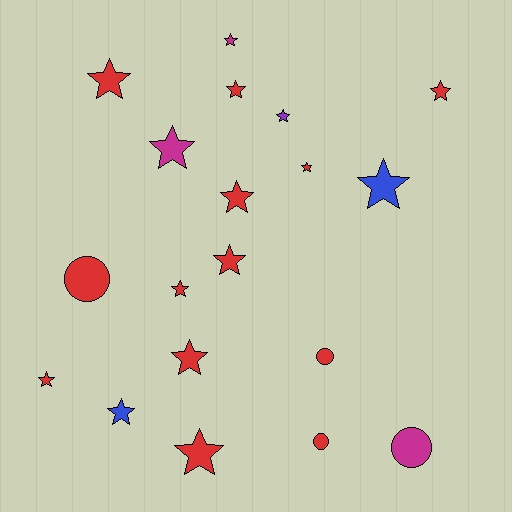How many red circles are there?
There are 3 red circles.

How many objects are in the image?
There are 19 objects.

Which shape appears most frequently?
Star, with 15 objects.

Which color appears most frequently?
Red, with 13 objects.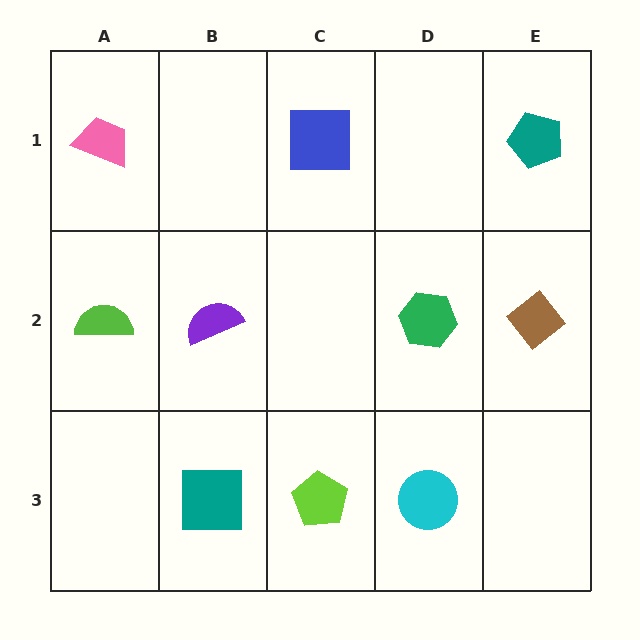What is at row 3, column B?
A teal square.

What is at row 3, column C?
A lime pentagon.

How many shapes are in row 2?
4 shapes.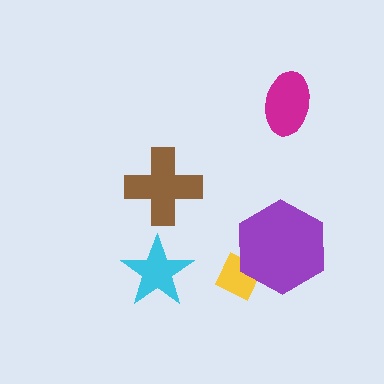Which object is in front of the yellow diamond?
The purple hexagon is in front of the yellow diamond.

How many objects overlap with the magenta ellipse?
0 objects overlap with the magenta ellipse.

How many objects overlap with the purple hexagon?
1 object overlaps with the purple hexagon.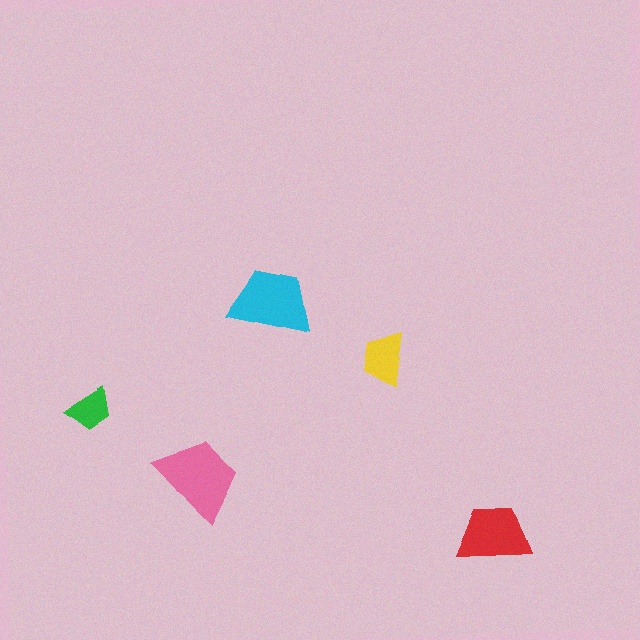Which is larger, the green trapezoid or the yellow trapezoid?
The yellow one.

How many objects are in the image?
There are 5 objects in the image.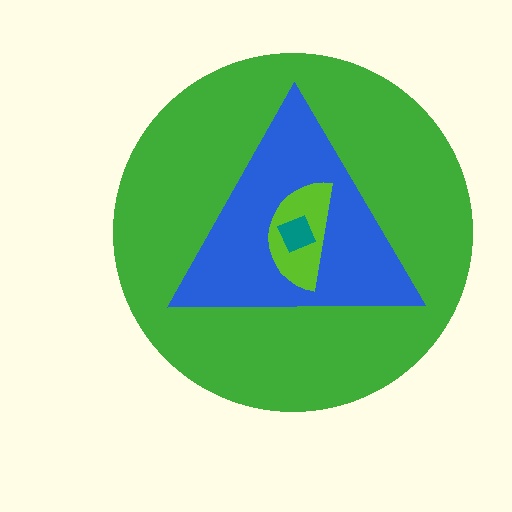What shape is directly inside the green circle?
The blue triangle.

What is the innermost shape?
The teal square.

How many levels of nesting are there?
4.